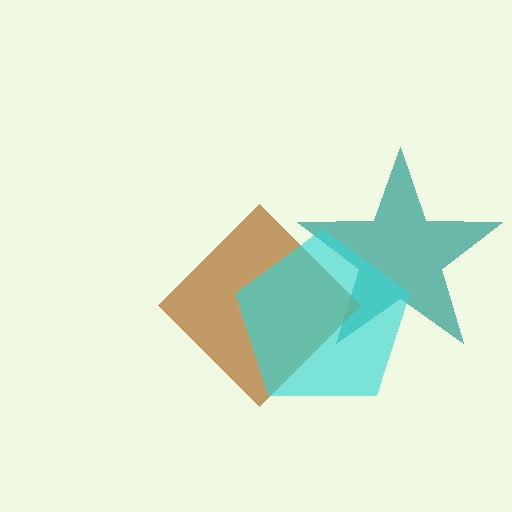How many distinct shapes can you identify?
There are 3 distinct shapes: a teal star, a brown diamond, a cyan pentagon.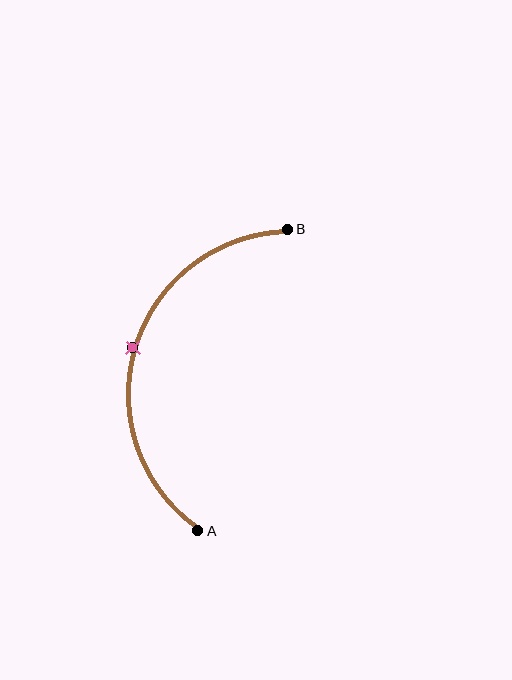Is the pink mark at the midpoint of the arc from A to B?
Yes. The pink mark lies on the arc at equal arc-length from both A and B — it is the arc midpoint.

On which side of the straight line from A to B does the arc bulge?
The arc bulges to the left of the straight line connecting A and B.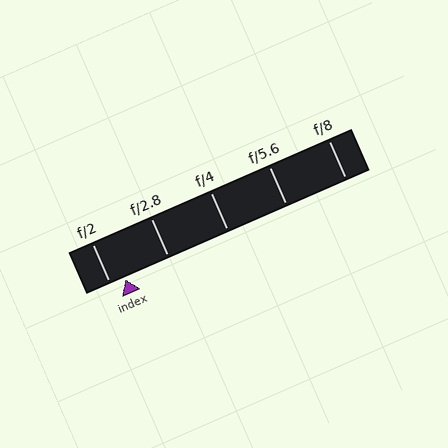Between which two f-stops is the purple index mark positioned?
The index mark is between f/2 and f/2.8.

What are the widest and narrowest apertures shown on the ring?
The widest aperture shown is f/2 and the narrowest is f/8.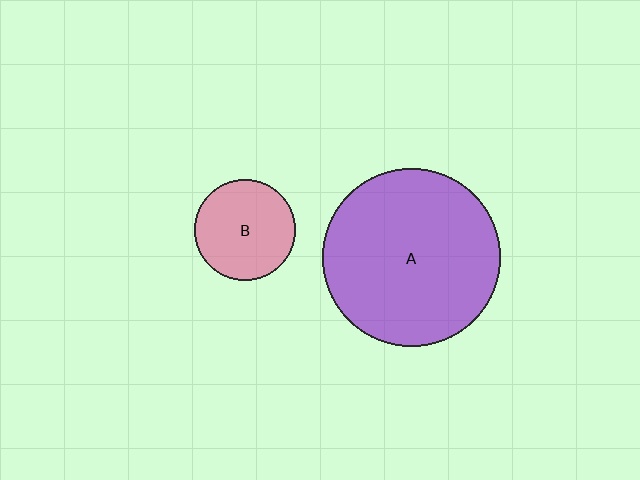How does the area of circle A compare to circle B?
Approximately 3.1 times.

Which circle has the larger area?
Circle A (purple).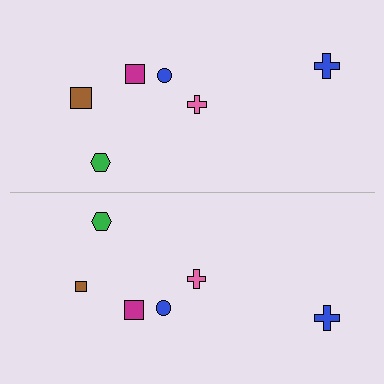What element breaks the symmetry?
The brown square on the bottom side has a different size than its mirror counterpart.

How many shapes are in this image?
There are 12 shapes in this image.